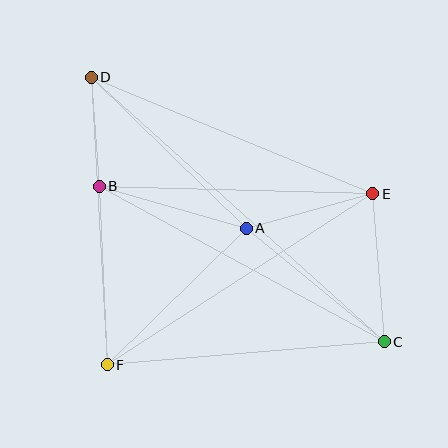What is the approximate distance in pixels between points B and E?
The distance between B and E is approximately 273 pixels.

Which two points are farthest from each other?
Points C and D are farthest from each other.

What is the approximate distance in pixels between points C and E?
The distance between C and E is approximately 148 pixels.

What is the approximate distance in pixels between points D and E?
The distance between D and E is approximately 305 pixels.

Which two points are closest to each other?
Points B and D are closest to each other.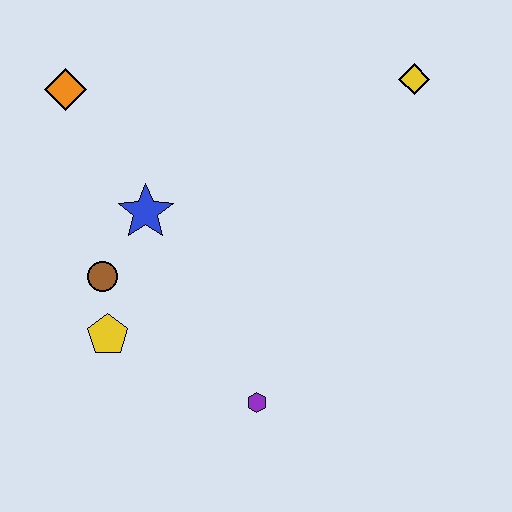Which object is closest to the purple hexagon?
The yellow pentagon is closest to the purple hexagon.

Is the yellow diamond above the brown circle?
Yes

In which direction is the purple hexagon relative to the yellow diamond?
The purple hexagon is below the yellow diamond.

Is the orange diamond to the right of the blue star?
No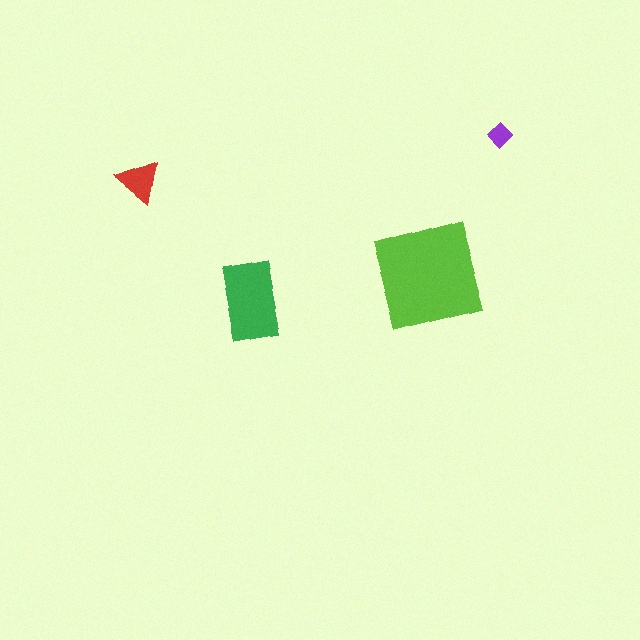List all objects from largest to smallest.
The lime square, the green rectangle, the red triangle, the purple diamond.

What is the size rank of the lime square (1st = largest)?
1st.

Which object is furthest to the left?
The red triangle is leftmost.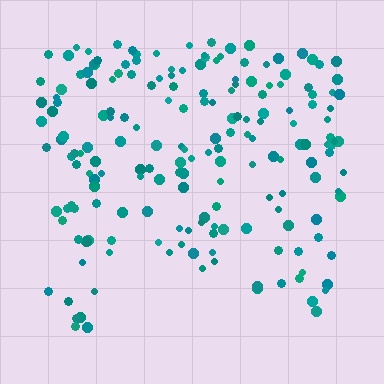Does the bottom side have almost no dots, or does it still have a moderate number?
Still a moderate number, just noticeably fewer than the top.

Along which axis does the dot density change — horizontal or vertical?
Vertical.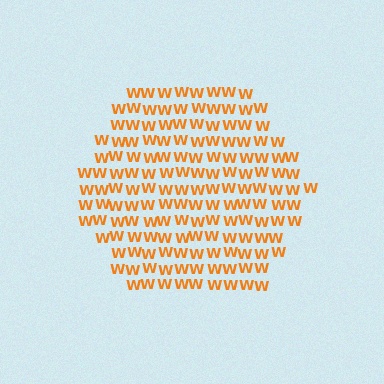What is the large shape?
The large shape is a hexagon.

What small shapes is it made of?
It is made of small letter W's.